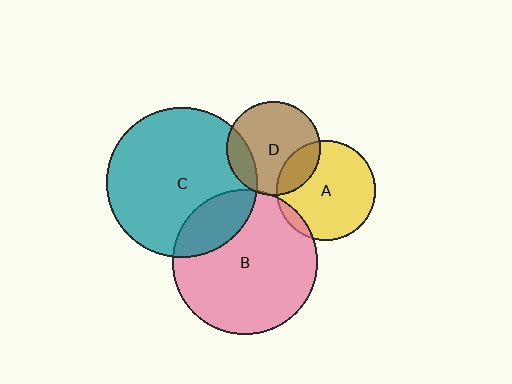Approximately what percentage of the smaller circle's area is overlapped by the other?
Approximately 5%.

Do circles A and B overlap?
Yes.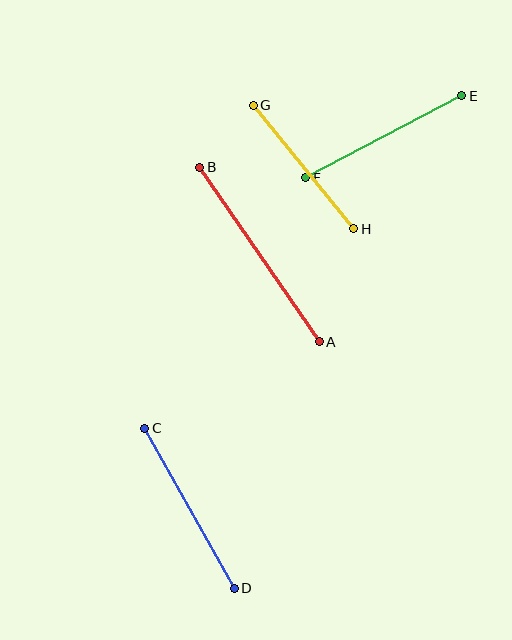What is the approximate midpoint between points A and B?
The midpoint is at approximately (259, 254) pixels.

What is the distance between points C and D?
The distance is approximately 183 pixels.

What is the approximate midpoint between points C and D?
The midpoint is at approximately (189, 508) pixels.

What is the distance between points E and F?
The distance is approximately 176 pixels.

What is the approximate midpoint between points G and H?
The midpoint is at approximately (304, 167) pixels.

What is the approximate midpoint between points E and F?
The midpoint is at approximately (384, 137) pixels.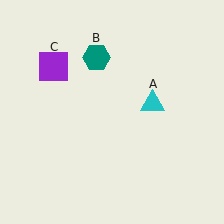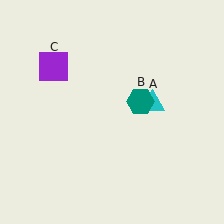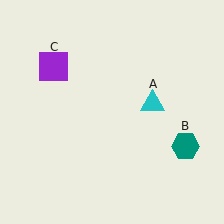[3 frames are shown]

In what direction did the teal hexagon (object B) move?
The teal hexagon (object B) moved down and to the right.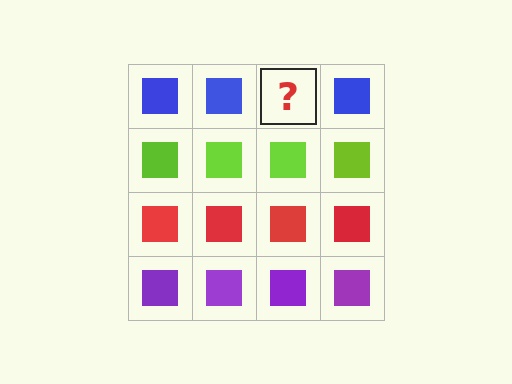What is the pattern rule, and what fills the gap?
The rule is that each row has a consistent color. The gap should be filled with a blue square.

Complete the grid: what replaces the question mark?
The question mark should be replaced with a blue square.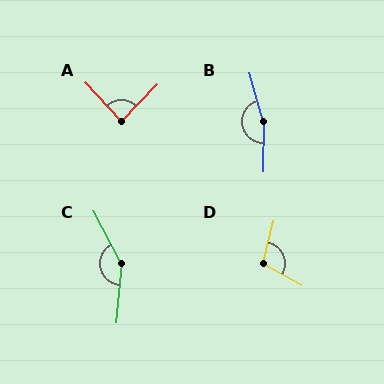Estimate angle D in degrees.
Approximately 106 degrees.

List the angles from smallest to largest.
A (87°), D (106°), C (148°), B (164°).